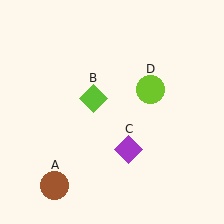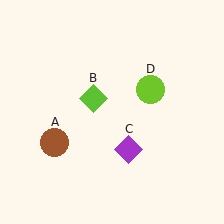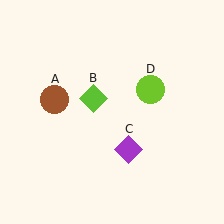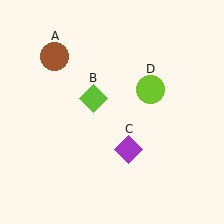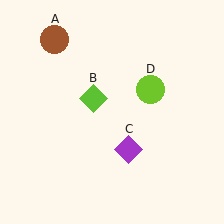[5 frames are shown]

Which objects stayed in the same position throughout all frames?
Lime diamond (object B) and purple diamond (object C) and lime circle (object D) remained stationary.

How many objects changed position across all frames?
1 object changed position: brown circle (object A).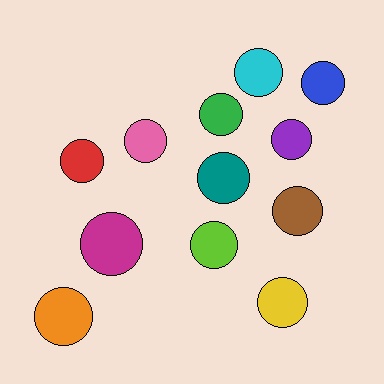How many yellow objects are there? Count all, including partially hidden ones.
There is 1 yellow object.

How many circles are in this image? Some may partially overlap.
There are 12 circles.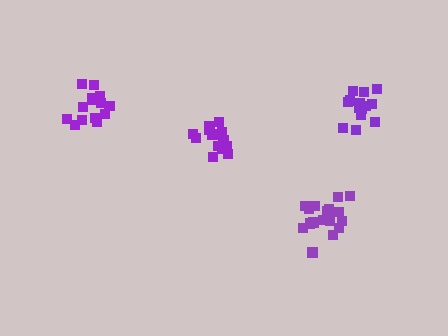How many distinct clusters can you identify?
There are 4 distinct clusters.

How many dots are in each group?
Group 1: 15 dots, Group 2: 14 dots, Group 3: 15 dots, Group 4: 17 dots (61 total).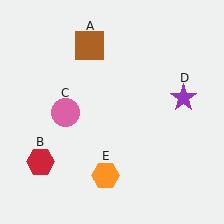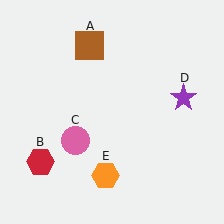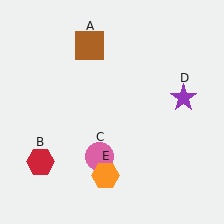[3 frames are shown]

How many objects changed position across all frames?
1 object changed position: pink circle (object C).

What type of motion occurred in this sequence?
The pink circle (object C) rotated counterclockwise around the center of the scene.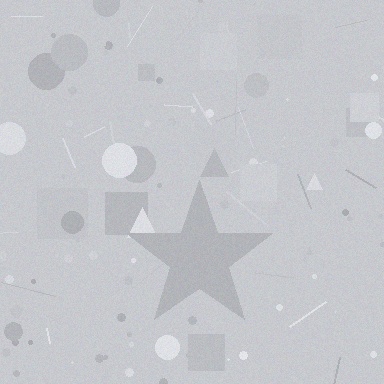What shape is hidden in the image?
A star is hidden in the image.